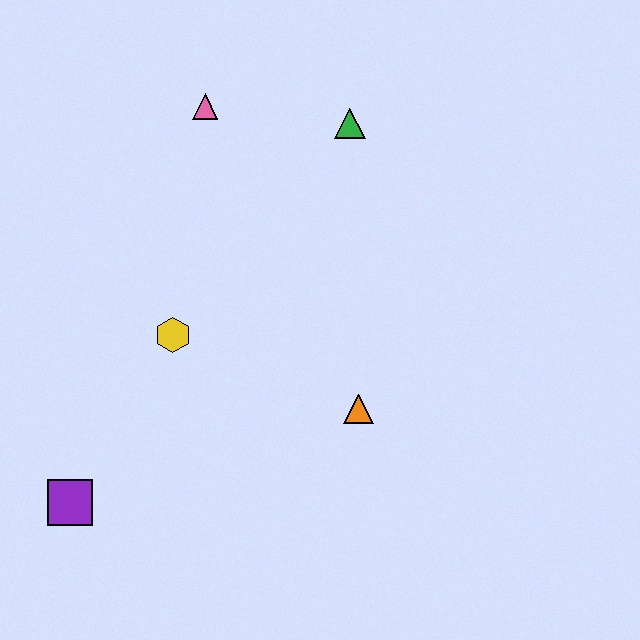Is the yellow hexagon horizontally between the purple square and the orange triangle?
Yes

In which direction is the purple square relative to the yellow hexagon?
The purple square is below the yellow hexagon.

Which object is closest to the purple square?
The yellow hexagon is closest to the purple square.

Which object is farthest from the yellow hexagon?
The green triangle is farthest from the yellow hexagon.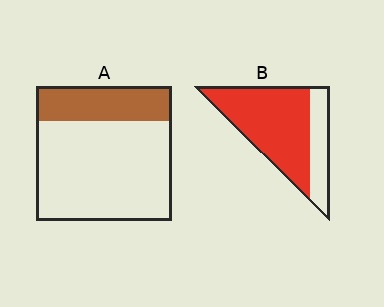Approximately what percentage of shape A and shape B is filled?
A is approximately 25% and B is approximately 75%.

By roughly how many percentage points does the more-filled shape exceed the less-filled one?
By roughly 45 percentage points (B over A).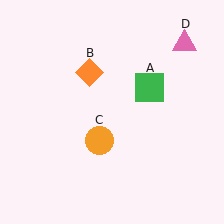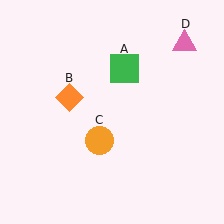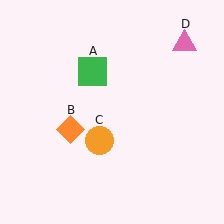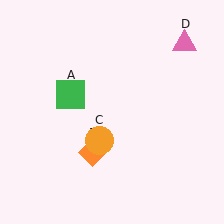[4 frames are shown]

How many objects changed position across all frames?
2 objects changed position: green square (object A), orange diamond (object B).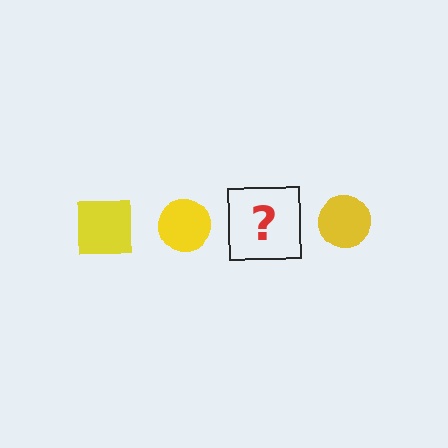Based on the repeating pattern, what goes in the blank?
The blank should be a yellow square.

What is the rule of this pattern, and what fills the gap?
The rule is that the pattern cycles through square, circle shapes in yellow. The gap should be filled with a yellow square.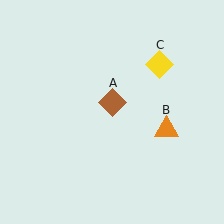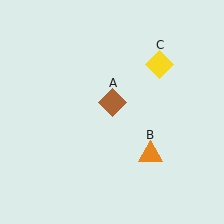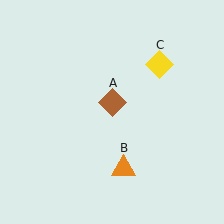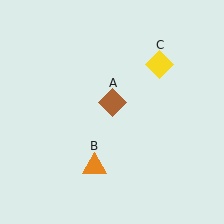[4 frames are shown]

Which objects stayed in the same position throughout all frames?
Brown diamond (object A) and yellow diamond (object C) remained stationary.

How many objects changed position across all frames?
1 object changed position: orange triangle (object B).